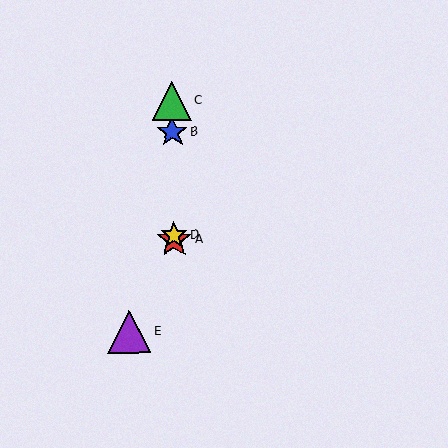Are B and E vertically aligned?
No, B is at x≈172 and E is at x≈129.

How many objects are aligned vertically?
4 objects (A, B, C, D) are aligned vertically.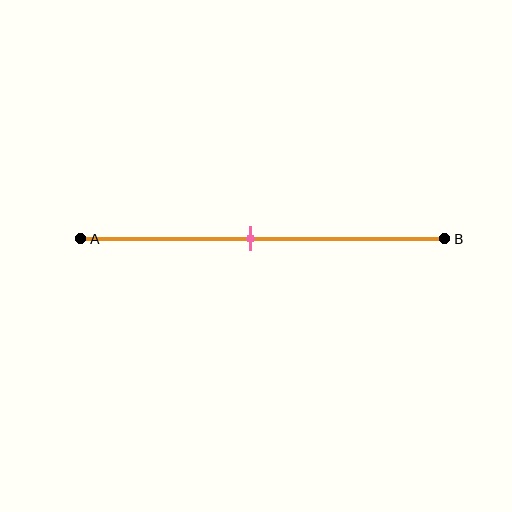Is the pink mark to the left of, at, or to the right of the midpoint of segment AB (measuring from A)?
The pink mark is to the left of the midpoint of segment AB.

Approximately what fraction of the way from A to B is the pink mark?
The pink mark is approximately 45% of the way from A to B.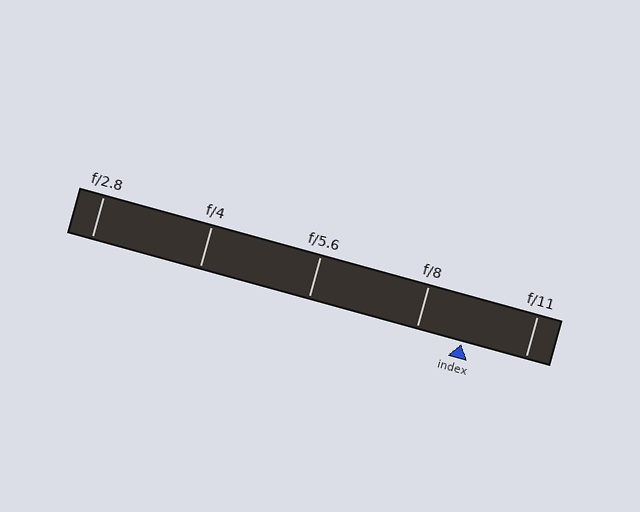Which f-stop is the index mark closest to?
The index mark is closest to f/8.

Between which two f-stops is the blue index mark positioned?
The index mark is between f/8 and f/11.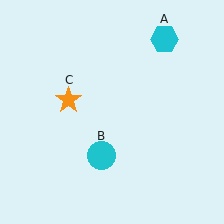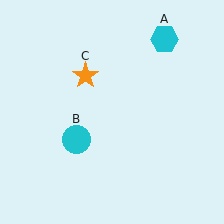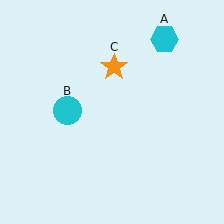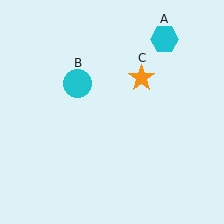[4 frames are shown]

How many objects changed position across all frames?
2 objects changed position: cyan circle (object B), orange star (object C).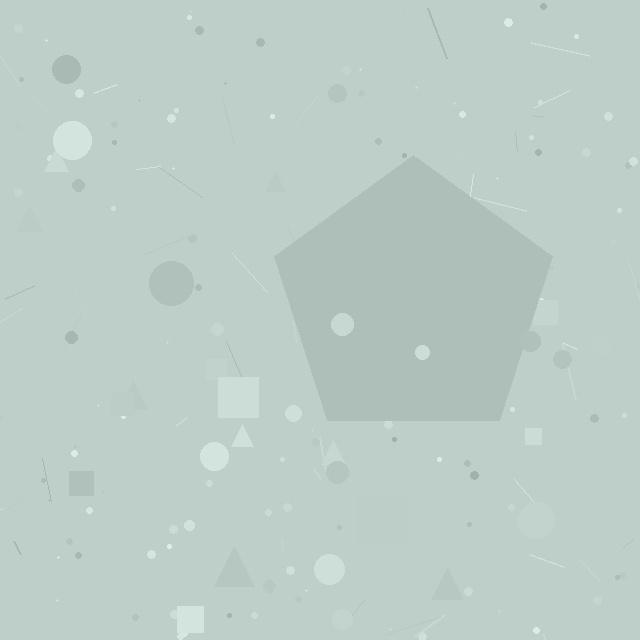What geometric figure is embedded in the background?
A pentagon is embedded in the background.